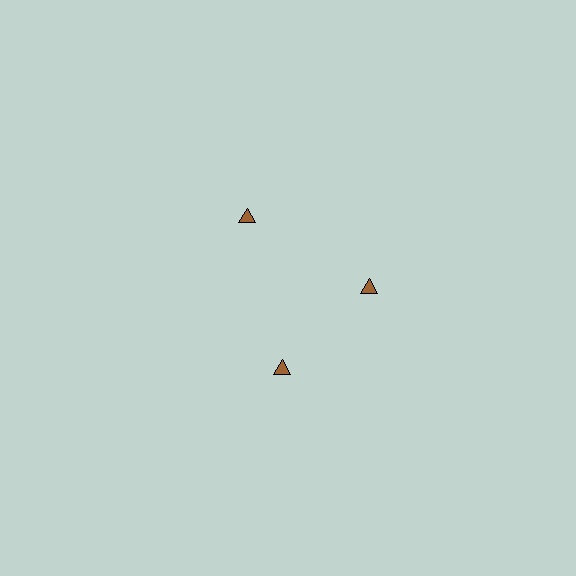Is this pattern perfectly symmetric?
No. The 3 brown triangles are arranged in a ring, but one element near the 7 o'clock position is rotated out of alignment along the ring, breaking the 3-fold rotational symmetry.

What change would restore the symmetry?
The symmetry would be restored by rotating it back into even spacing with its neighbors so that all 3 triangles sit at equal angles and equal distance from the center.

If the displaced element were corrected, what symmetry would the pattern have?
It would have 3-fold rotational symmetry — the pattern would map onto itself every 120 degrees.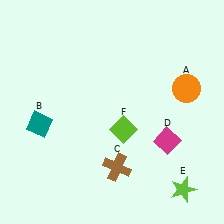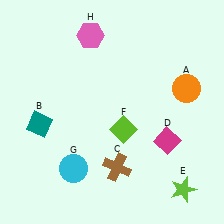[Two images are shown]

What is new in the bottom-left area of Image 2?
A cyan circle (G) was added in the bottom-left area of Image 2.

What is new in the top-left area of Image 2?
A pink hexagon (H) was added in the top-left area of Image 2.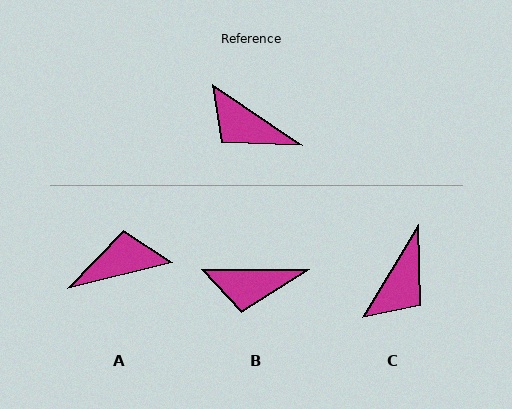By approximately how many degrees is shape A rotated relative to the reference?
Approximately 132 degrees clockwise.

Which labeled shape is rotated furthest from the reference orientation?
A, about 132 degrees away.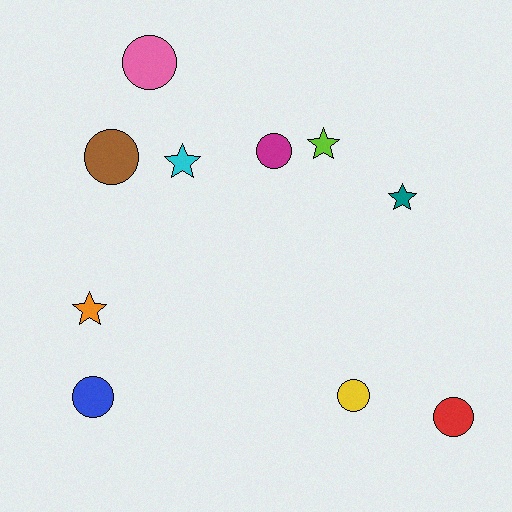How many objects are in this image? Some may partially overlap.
There are 10 objects.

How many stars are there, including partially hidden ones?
There are 4 stars.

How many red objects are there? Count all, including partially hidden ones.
There is 1 red object.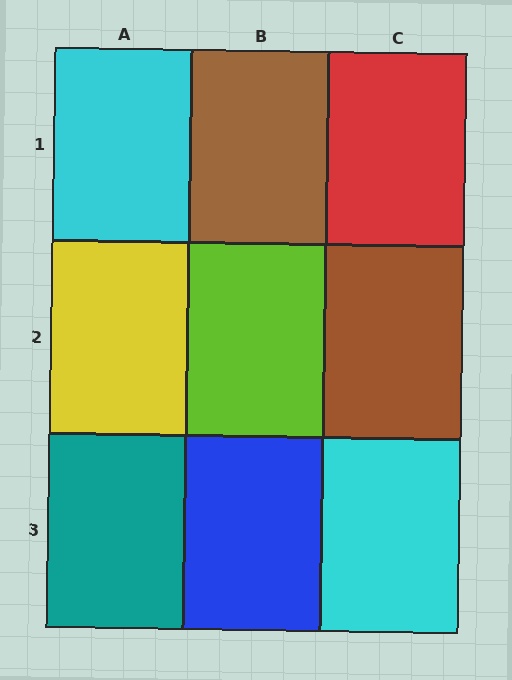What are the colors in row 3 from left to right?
Teal, blue, cyan.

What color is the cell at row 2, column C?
Brown.